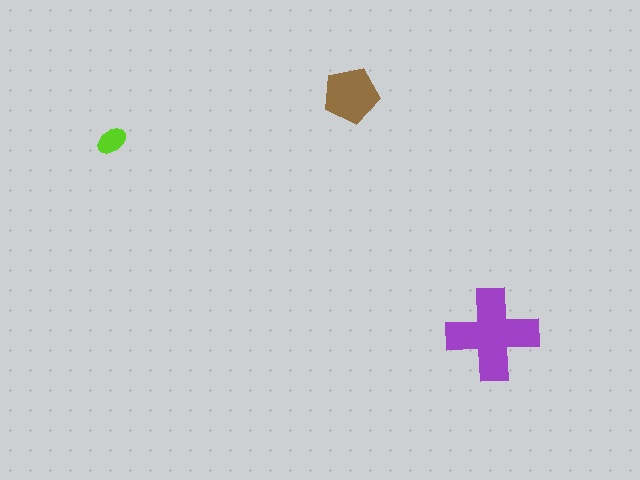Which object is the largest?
The purple cross.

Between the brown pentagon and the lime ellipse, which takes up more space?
The brown pentagon.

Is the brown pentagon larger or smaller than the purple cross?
Smaller.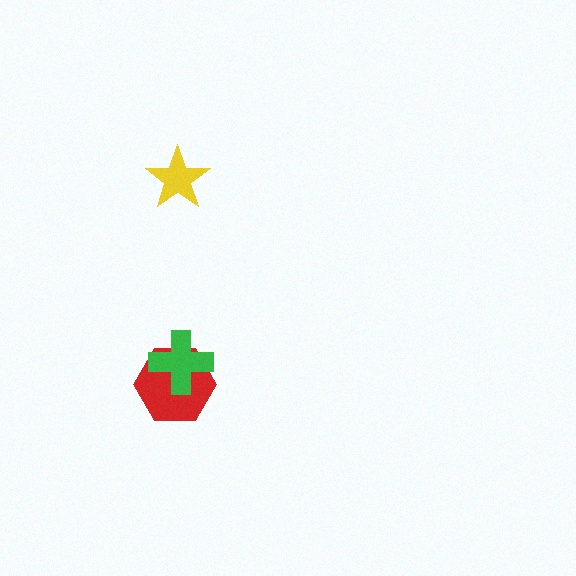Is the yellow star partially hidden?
No, no other shape covers it.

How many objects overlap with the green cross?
1 object overlaps with the green cross.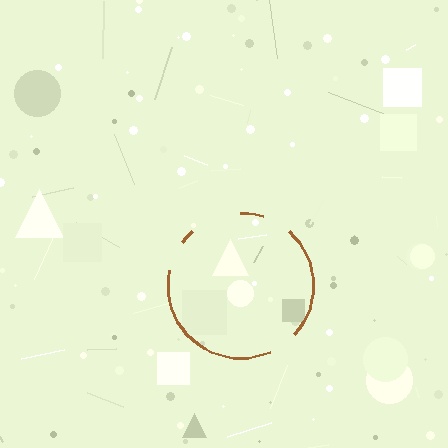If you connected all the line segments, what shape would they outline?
They would outline a circle.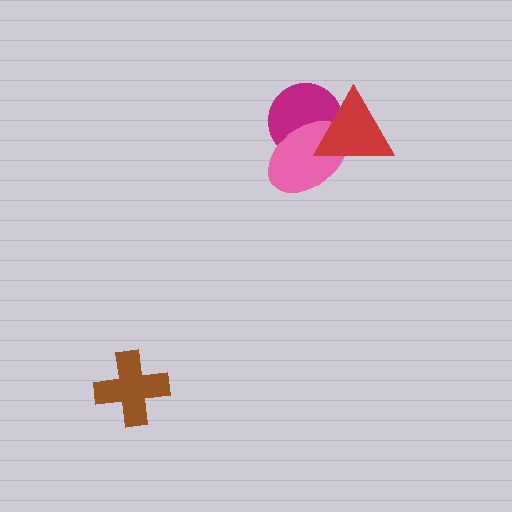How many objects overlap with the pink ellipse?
2 objects overlap with the pink ellipse.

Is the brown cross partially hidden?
No, no other shape covers it.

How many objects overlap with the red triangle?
2 objects overlap with the red triangle.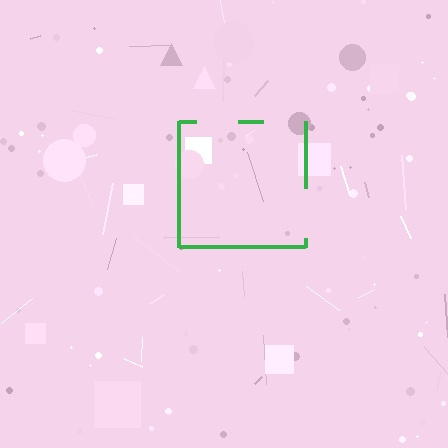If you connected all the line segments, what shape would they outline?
They would outline a square.